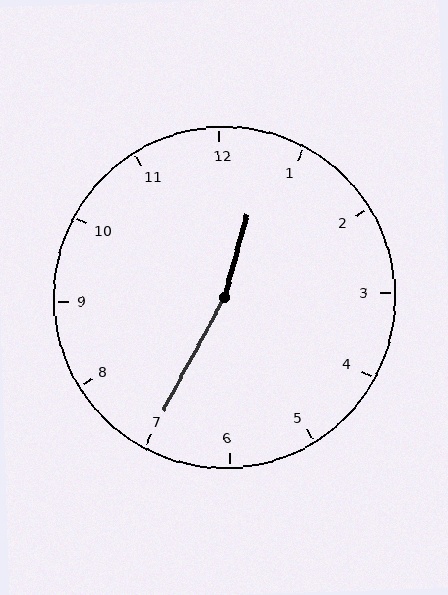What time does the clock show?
12:35.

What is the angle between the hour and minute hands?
Approximately 168 degrees.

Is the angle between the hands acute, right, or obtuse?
It is obtuse.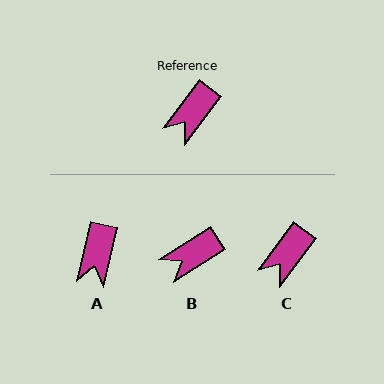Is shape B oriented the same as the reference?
No, it is off by about 21 degrees.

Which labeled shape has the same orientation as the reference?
C.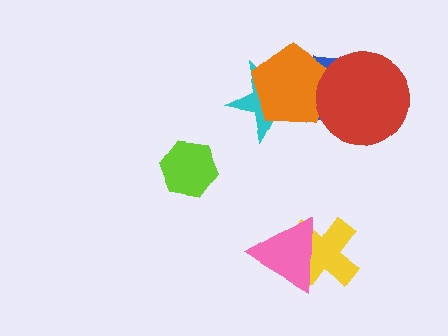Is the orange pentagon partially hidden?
Yes, it is partially covered by another shape.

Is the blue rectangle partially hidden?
Yes, it is partially covered by another shape.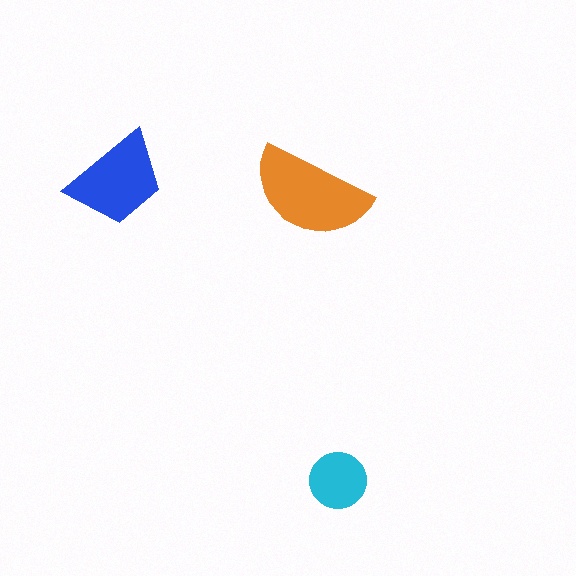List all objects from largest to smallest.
The orange semicircle, the blue trapezoid, the cyan circle.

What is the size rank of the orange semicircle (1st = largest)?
1st.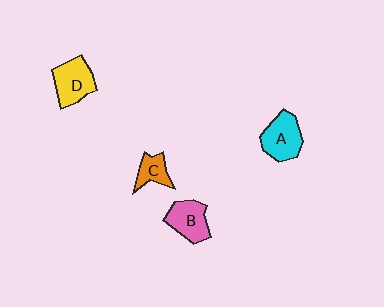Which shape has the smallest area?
Shape C (orange).